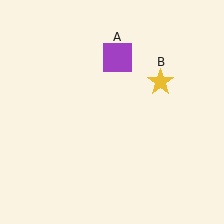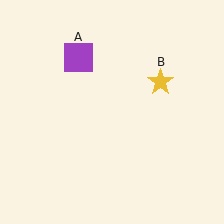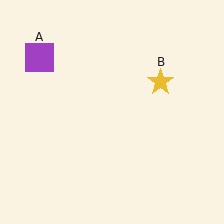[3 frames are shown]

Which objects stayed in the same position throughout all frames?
Yellow star (object B) remained stationary.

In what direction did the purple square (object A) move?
The purple square (object A) moved left.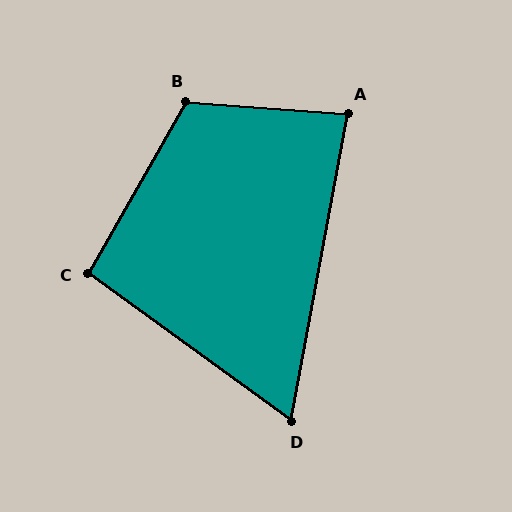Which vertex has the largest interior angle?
B, at approximately 116 degrees.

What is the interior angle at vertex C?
Approximately 96 degrees (obtuse).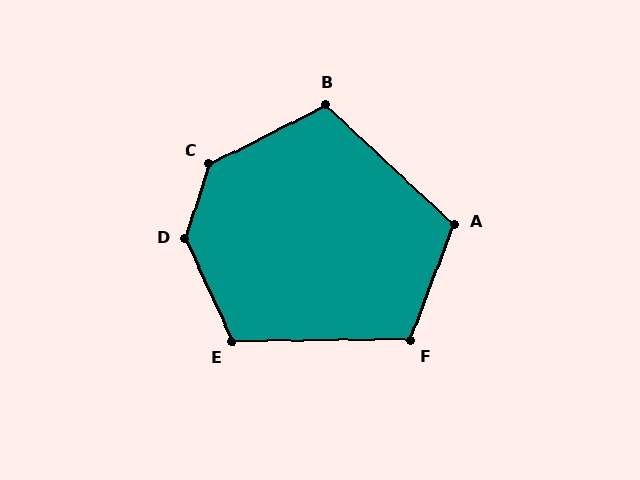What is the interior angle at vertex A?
Approximately 112 degrees (obtuse).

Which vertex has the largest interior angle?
D, at approximately 138 degrees.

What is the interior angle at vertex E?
Approximately 114 degrees (obtuse).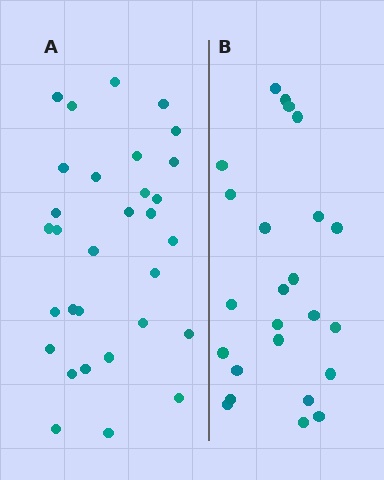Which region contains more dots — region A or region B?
Region A (the left region) has more dots.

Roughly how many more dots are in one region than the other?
Region A has roughly 8 or so more dots than region B.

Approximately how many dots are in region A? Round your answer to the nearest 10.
About 30 dots. (The exact count is 31, which rounds to 30.)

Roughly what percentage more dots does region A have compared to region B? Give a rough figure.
About 30% more.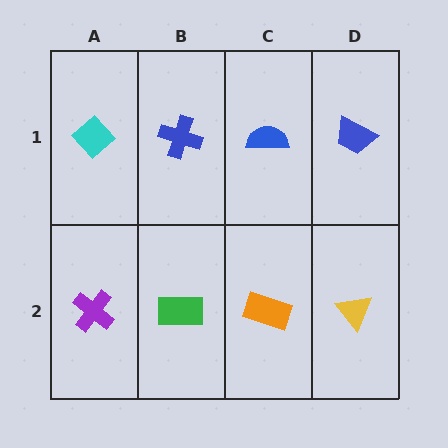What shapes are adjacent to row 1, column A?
A purple cross (row 2, column A), a blue cross (row 1, column B).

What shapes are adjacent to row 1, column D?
A yellow triangle (row 2, column D), a blue semicircle (row 1, column C).